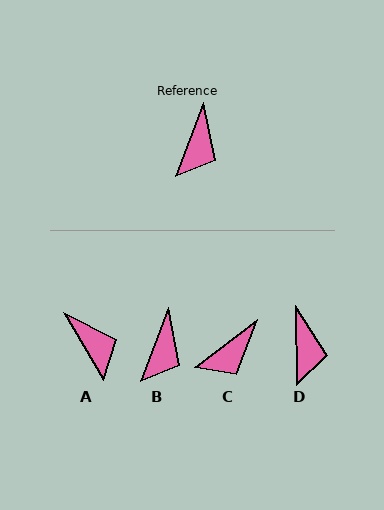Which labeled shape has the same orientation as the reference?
B.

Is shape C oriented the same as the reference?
No, it is off by about 32 degrees.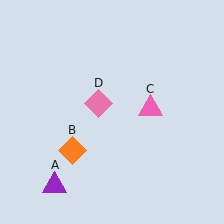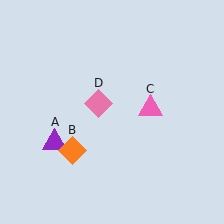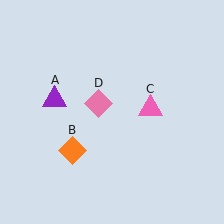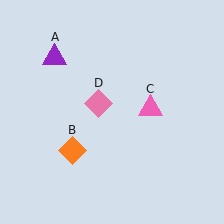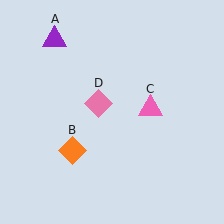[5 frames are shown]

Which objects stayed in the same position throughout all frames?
Orange diamond (object B) and pink triangle (object C) and pink diamond (object D) remained stationary.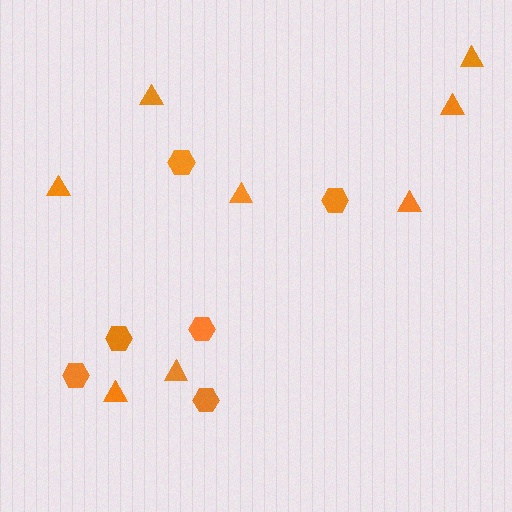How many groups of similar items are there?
There are 2 groups: one group of triangles (8) and one group of hexagons (6).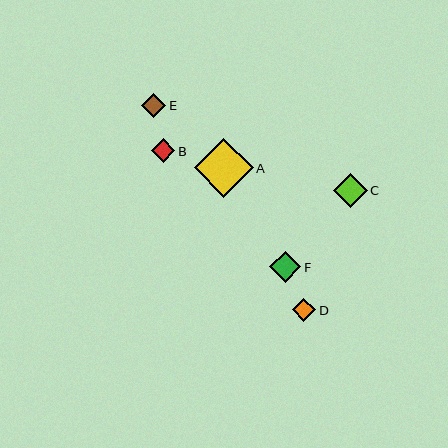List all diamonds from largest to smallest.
From largest to smallest: A, C, F, E, B, D.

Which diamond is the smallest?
Diamond D is the smallest with a size of approximately 23 pixels.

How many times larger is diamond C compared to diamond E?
Diamond C is approximately 1.4 times the size of diamond E.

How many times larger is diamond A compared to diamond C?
Diamond A is approximately 1.7 times the size of diamond C.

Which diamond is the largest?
Diamond A is the largest with a size of approximately 59 pixels.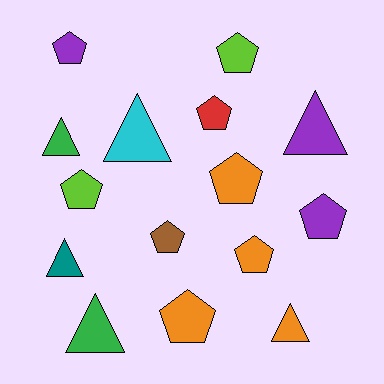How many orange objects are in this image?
There are 4 orange objects.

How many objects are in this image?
There are 15 objects.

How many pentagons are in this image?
There are 9 pentagons.